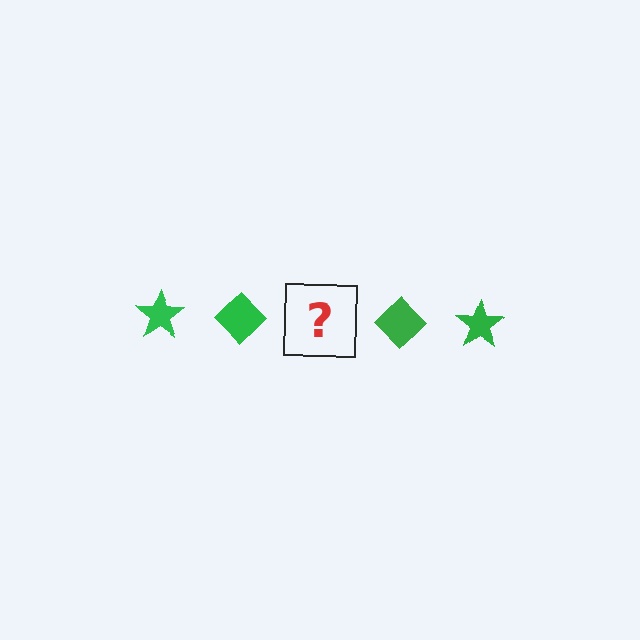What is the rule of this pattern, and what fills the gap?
The rule is that the pattern cycles through star, diamond shapes in green. The gap should be filled with a green star.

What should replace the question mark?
The question mark should be replaced with a green star.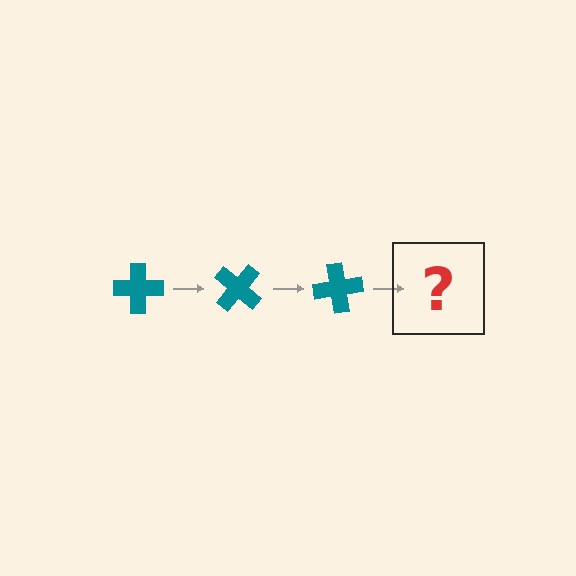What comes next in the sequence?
The next element should be a teal cross rotated 120 degrees.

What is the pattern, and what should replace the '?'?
The pattern is that the cross rotates 40 degrees each step. The '?' should be a teal cross rotated 120 degrees.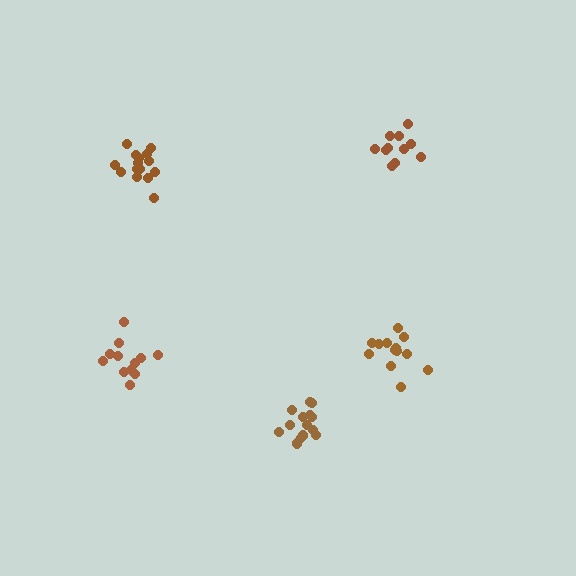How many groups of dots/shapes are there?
There are 5 groups.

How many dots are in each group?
Group 1: 11 dots, Group 2: 15 dots, Group 3: 13 dots, Group 4: 15 dots, Group 5: 12 dots (66 total).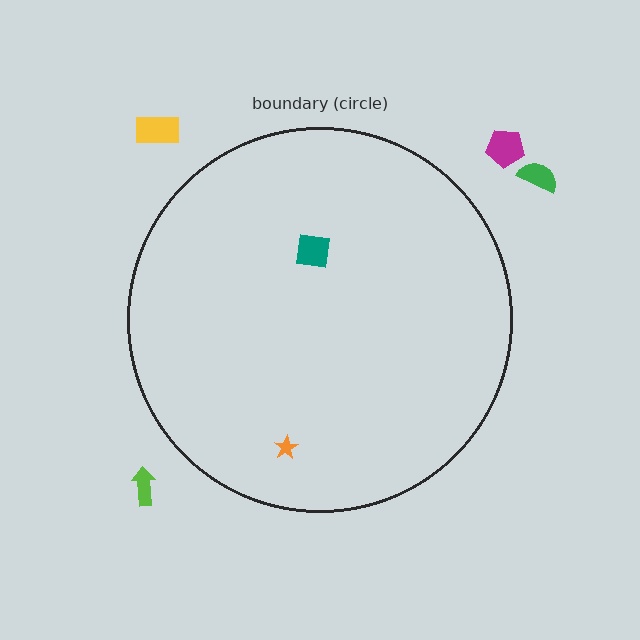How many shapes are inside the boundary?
2 inside, 4 outside.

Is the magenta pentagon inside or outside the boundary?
Outside.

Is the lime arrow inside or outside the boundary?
Outside.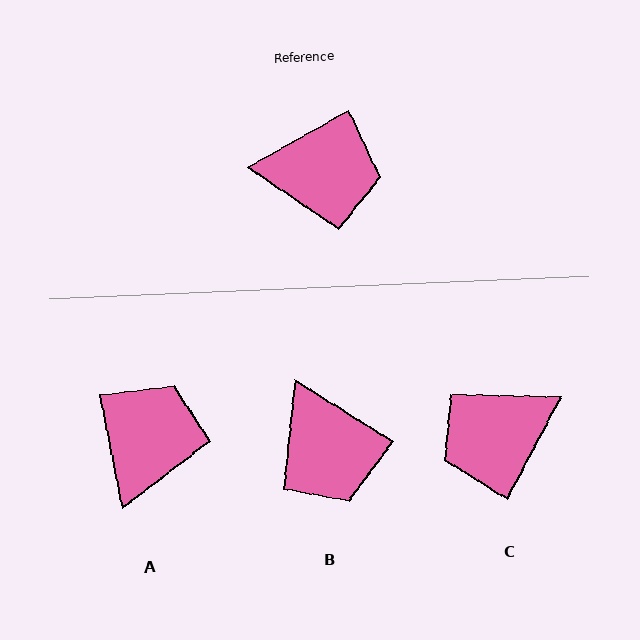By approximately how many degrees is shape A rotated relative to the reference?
Approximately 72 degrees counter-clockwise.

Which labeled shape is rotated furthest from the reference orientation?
C, about 147 degrees away.